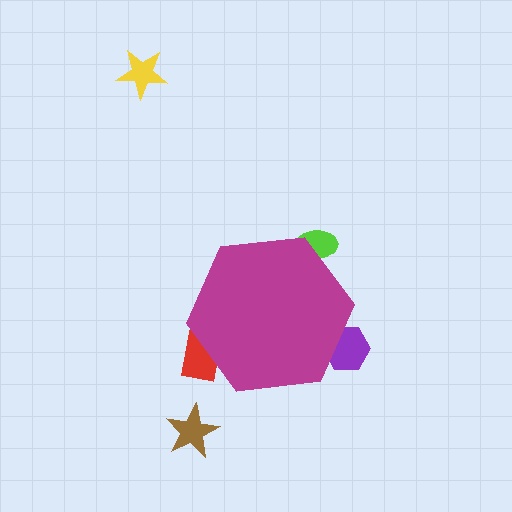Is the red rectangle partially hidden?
Yes, the red rectangle is partially hidden behind the magenta hexagon.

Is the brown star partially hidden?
No, the brown star is fully visible.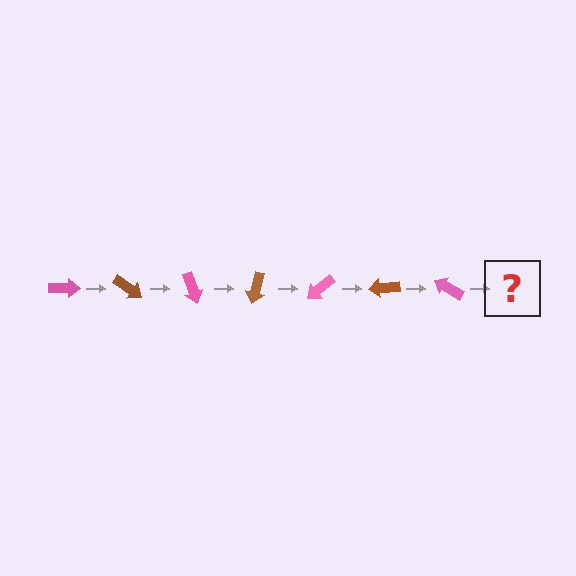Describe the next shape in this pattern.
It should be a brown arrow, rotated 245 degrees from the start.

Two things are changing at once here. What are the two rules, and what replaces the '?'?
The two rules are that it rotates 35 degrees each step and the color cycles through pink and brown. The '?' should be a brown arrow, rotated 245 degrees from the start.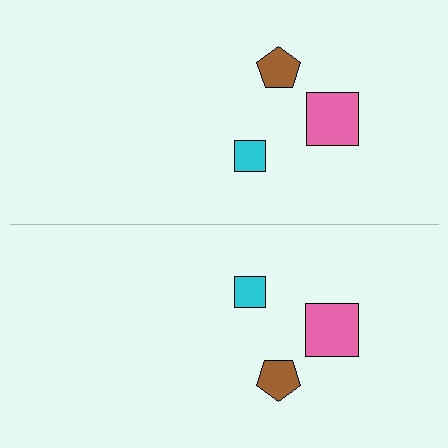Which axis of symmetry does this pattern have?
The pattern has a horizontal axis of symmetry running through the center of the image.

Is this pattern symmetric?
Yes, this pattern has bilateral (reflection) symmetry.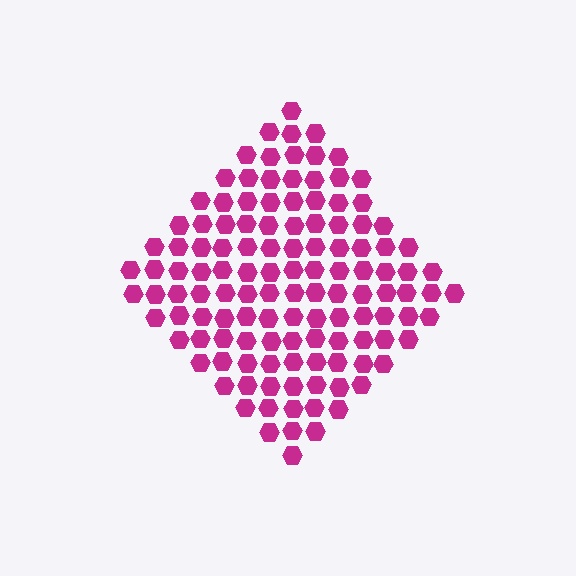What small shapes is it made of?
It is made of small hexagons.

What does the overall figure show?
The overall figure shows a diamond.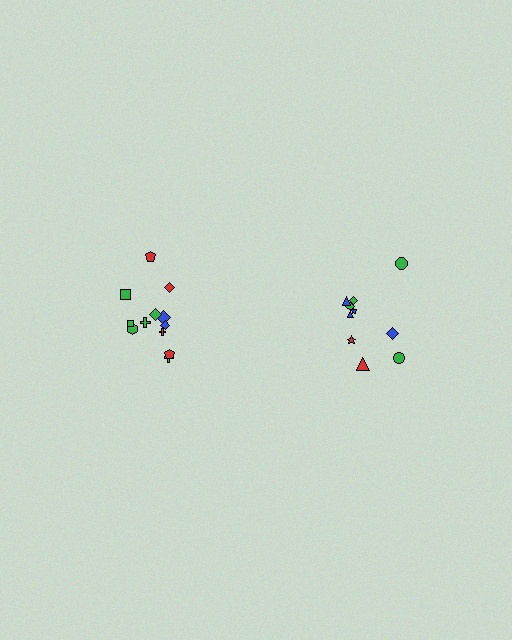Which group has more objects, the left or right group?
The left group.